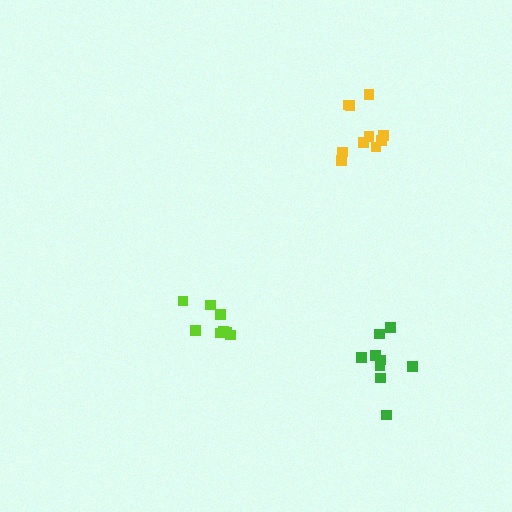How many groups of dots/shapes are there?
There are 3 groups.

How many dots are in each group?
Group 1: 10 dots, Group 2: 8 dots, Group 3: 9 dots (27 total).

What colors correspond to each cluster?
The clusters are colored: yellow, lime, green.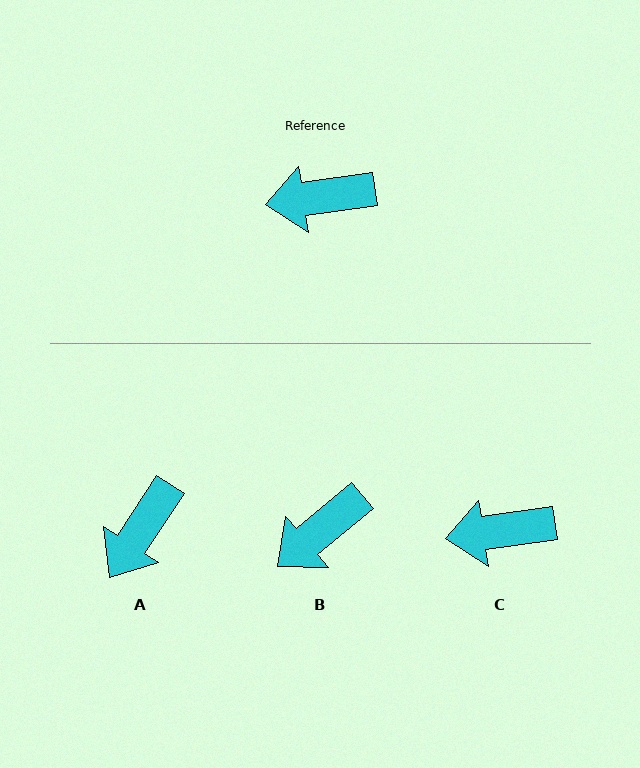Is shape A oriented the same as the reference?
No, it is off by about 49 degrees.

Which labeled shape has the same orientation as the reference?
C.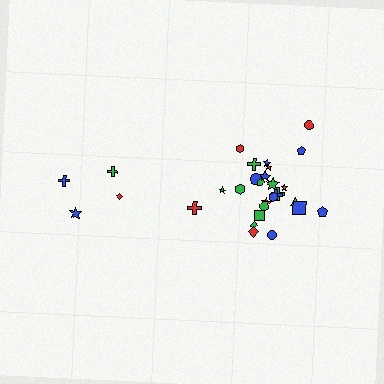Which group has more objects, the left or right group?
The right group.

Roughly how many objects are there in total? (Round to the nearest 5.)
Roughly 30 objects in total.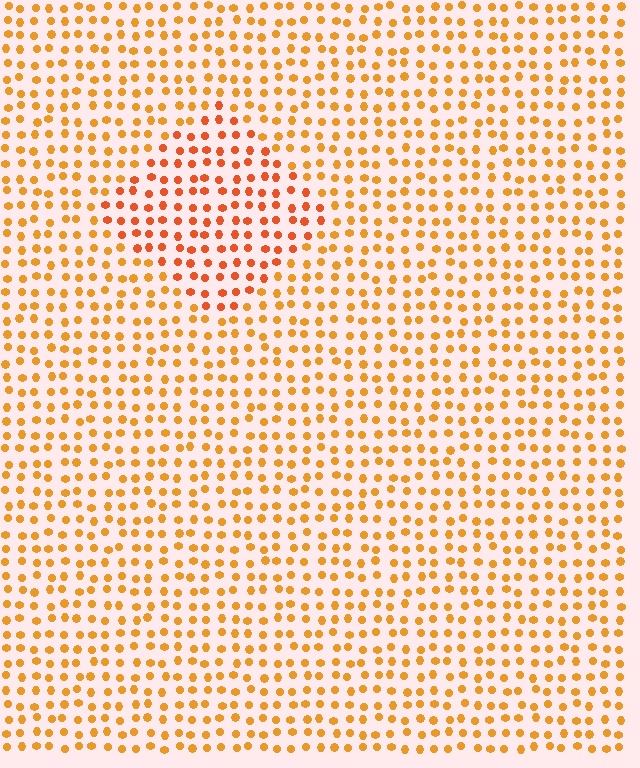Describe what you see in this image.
The image is filled with small orange elements in a uniform arrangement. A diamond-shaped region is visible where the elements are tinted to a slightly different hue, forming a subtle color boundary.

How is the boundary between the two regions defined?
The boundary is defined purely by a slight shift in hue (about 22 degrees). Spacing, size, and orientation are identical on both sides.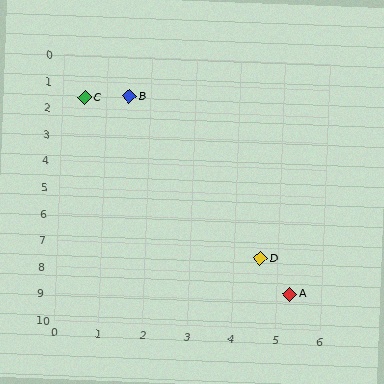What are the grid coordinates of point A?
Point A is at approximately (5.3, 8.7).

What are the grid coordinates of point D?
Point D is at approximately (4.6, 7.4).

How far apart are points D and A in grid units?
Points D and A are about 1.5 grid units apart.